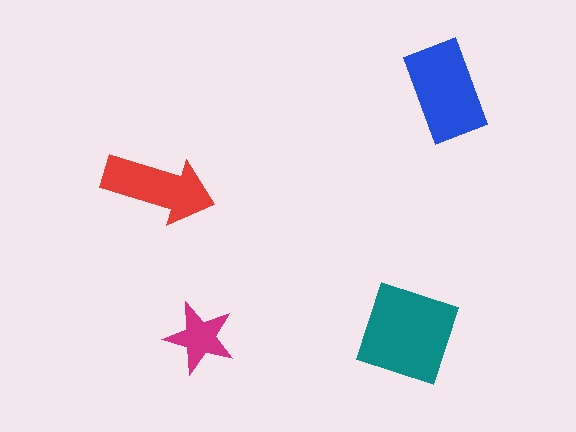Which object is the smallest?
The magenta star.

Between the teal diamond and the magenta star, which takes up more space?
The teal diamond.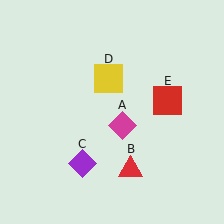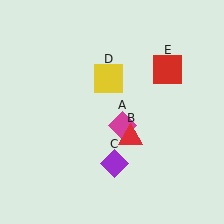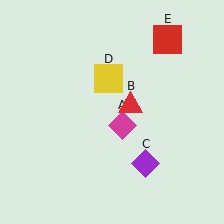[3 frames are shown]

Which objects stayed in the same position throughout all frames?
Magenta diamond (object A) and yellow square (object D) remained stationary.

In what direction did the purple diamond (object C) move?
The purple diamond (object C) moved right.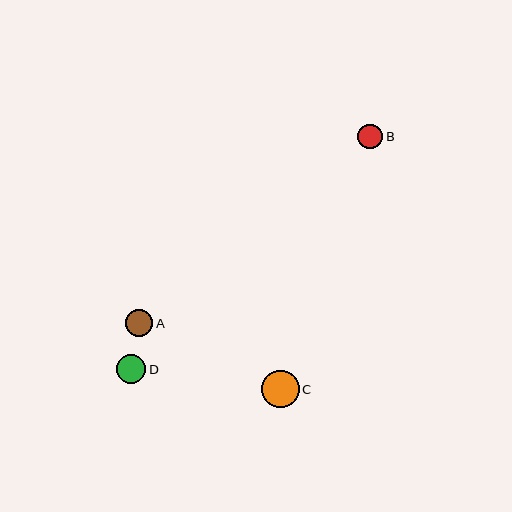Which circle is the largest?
Circle C is the largest with a size of approximately 38 pixels.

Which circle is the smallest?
Circle B is the smallest with a size of approximately 25 pixels.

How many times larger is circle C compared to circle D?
Circle C is approximately 1.3 times the size of circle D.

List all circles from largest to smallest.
From largest to smallest: C, D, A, B.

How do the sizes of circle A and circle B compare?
Circle A and circle B are approximately the same size.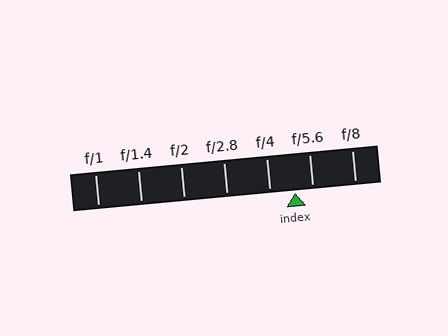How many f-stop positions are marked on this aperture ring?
There are 7 f-stop positions marked.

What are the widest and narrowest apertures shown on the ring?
The widest aperture shown is f/1 and the narrowest is f/8.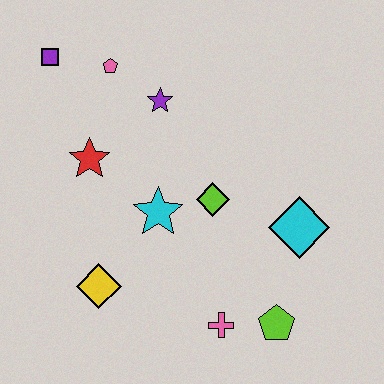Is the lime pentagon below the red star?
Yes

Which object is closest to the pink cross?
The lime pentagon is closest to the pink cross.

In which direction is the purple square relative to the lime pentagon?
The purple square is above the lime pentagon.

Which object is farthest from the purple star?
The lime pentagon is farthest from the purple star.